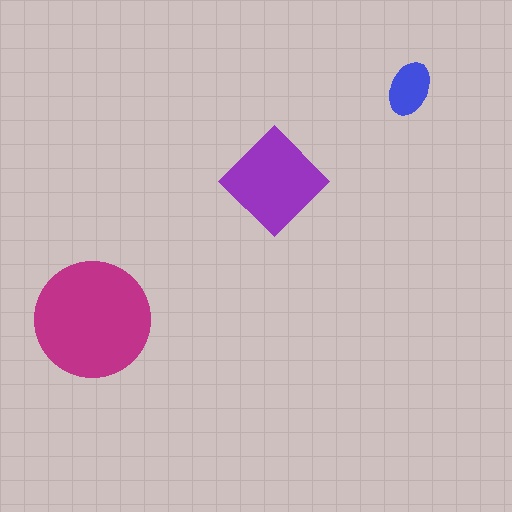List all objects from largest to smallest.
The magenta circle, the purple diamond, the blue ellipse.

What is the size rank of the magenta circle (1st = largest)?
1st.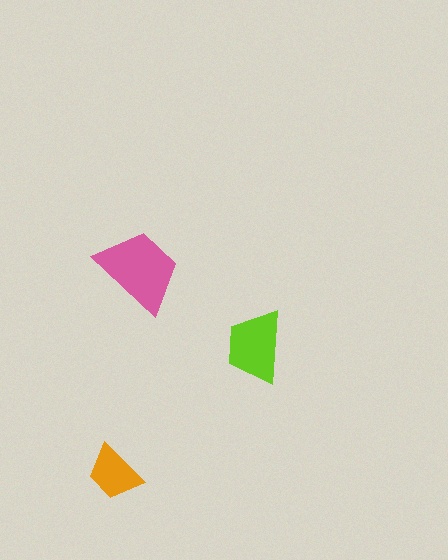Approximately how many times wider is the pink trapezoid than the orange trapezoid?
About 1.5 times wider.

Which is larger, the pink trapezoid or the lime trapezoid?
The pink one.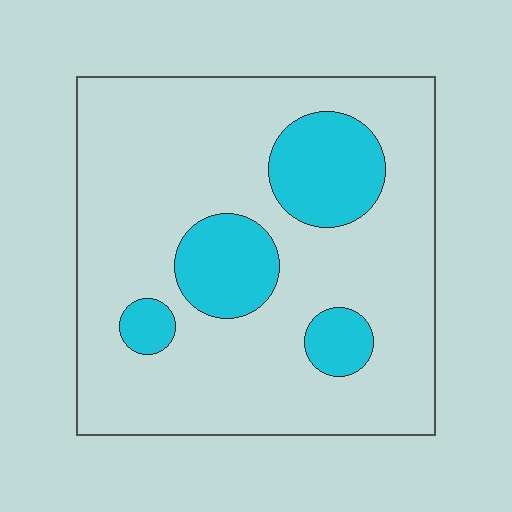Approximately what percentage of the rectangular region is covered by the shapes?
Approximately 20%.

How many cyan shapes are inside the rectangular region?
4.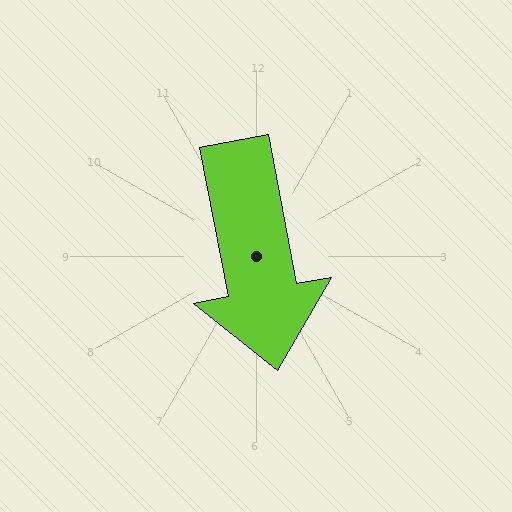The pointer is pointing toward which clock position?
Roughly 6 o'clock.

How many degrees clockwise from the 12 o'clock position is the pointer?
Approximately 169 degrees.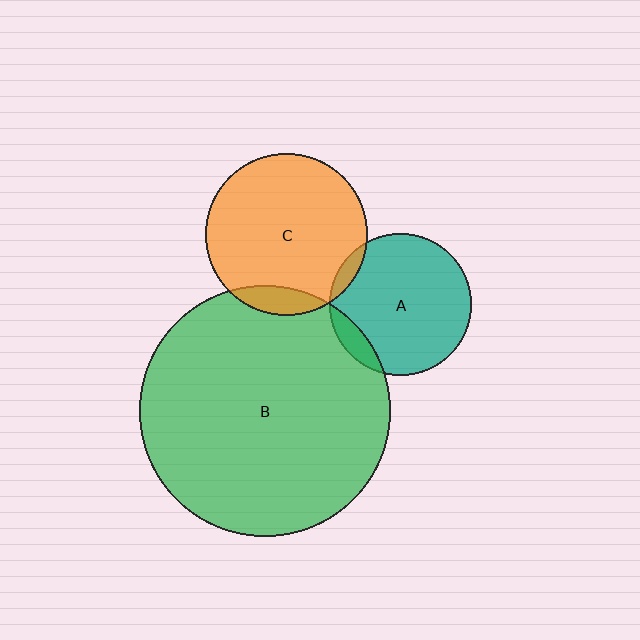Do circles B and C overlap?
Yes.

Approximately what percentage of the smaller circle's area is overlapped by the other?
Approximately 10%.